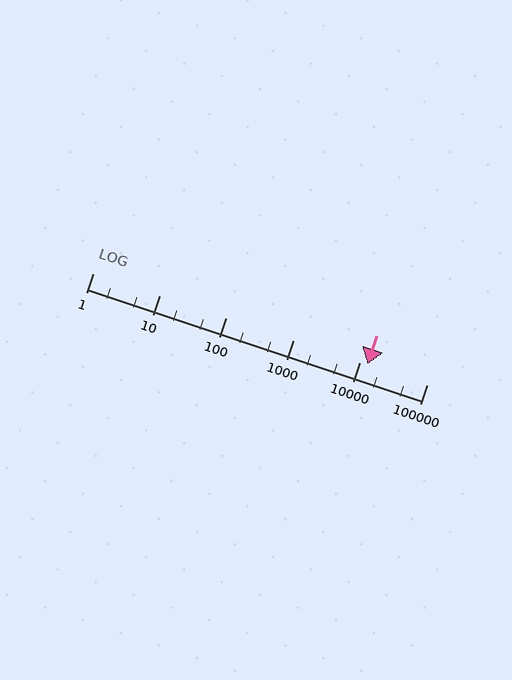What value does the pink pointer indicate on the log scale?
The pointer indicates approximately 13000.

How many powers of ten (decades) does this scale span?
The scale spans 5 decades, from 1 to 100000.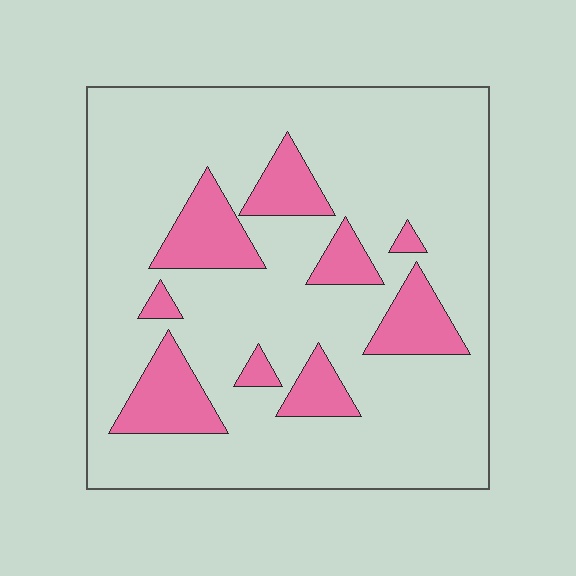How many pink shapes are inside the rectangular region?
9.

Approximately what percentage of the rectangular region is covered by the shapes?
Approximately 20%.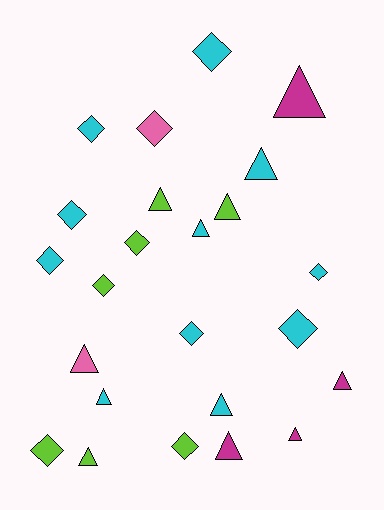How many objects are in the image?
There are 24 objects.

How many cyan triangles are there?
There are 4 cyan triangles.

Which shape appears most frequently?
Diamond, with 12 objects.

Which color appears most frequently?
Cyan, with 11 objects.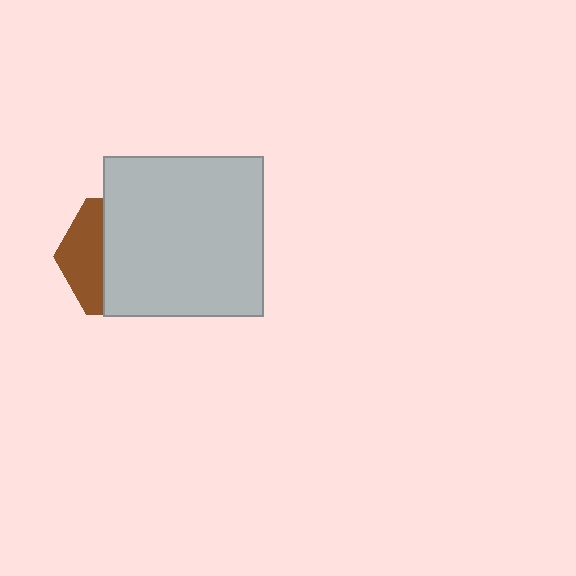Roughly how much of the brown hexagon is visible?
A small part of it is visible (roughly 33%).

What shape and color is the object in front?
The object in front is a light gray square.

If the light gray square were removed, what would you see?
You would see the complete brown hexagon.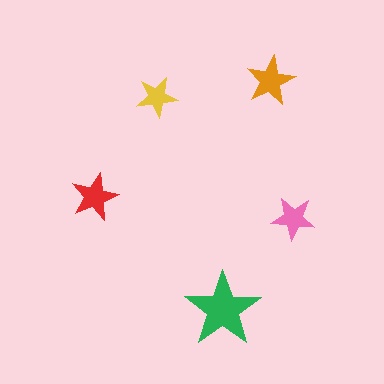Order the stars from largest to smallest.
the green one, the orange one, the red one, the pink one, the yellow one.